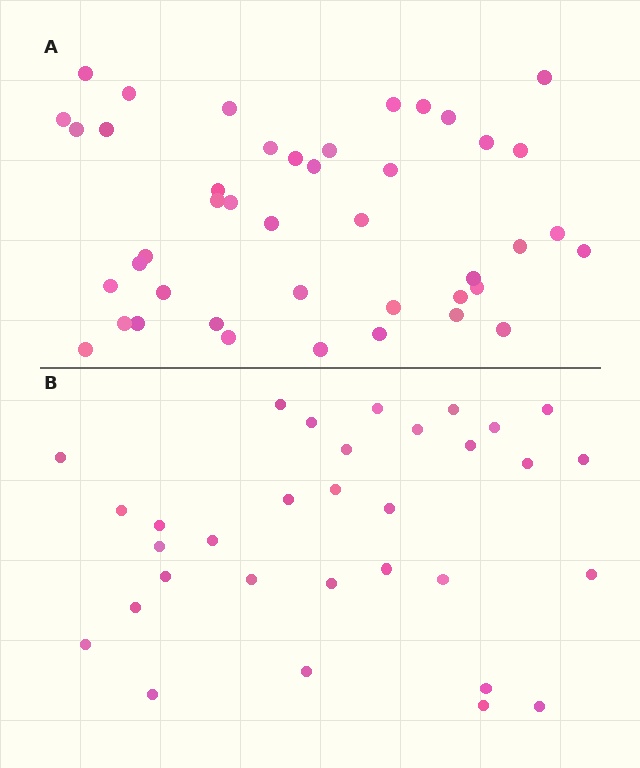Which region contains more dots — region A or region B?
Region A (the top region) has more dots.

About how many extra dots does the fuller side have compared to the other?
Region A has roughly 12 or so more dots than region B.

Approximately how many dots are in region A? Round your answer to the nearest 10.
About 40 dots. (The exact count is 43, which rounds to 40.)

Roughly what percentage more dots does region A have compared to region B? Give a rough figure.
About 35% more.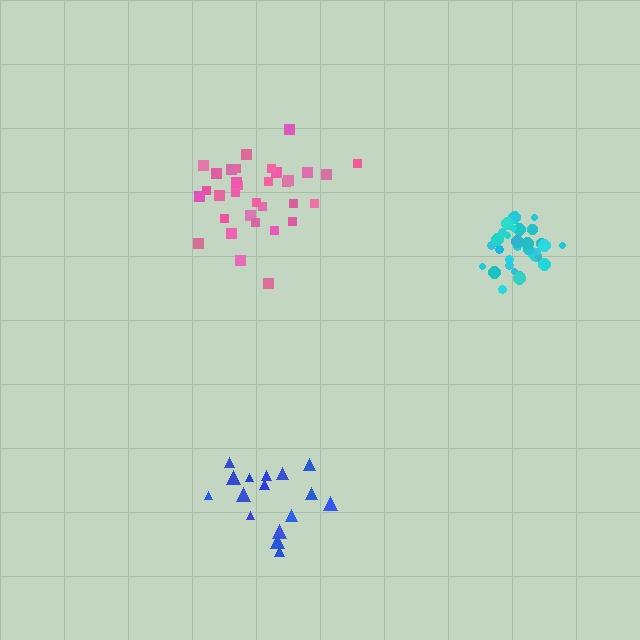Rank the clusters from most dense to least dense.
cyan, pink, blue.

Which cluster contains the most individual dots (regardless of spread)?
Pink (33).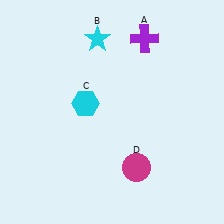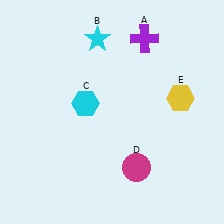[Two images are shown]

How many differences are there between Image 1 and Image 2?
There is 1 difference between the two images.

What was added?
A yellow hexagon (E) was added in Image 2.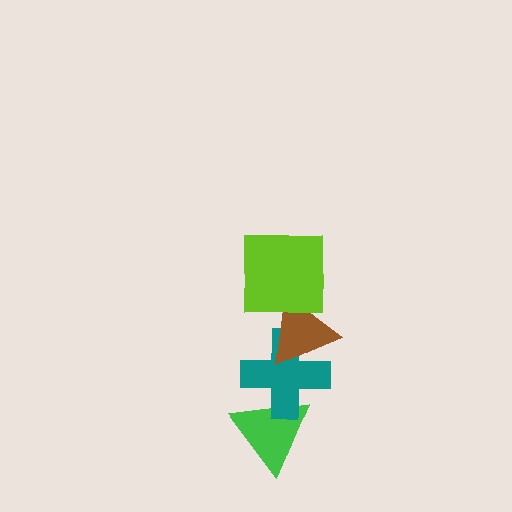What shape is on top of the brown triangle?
The lime square is on top of the brown triangle.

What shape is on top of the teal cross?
The brown triangle is on top of the teal cross.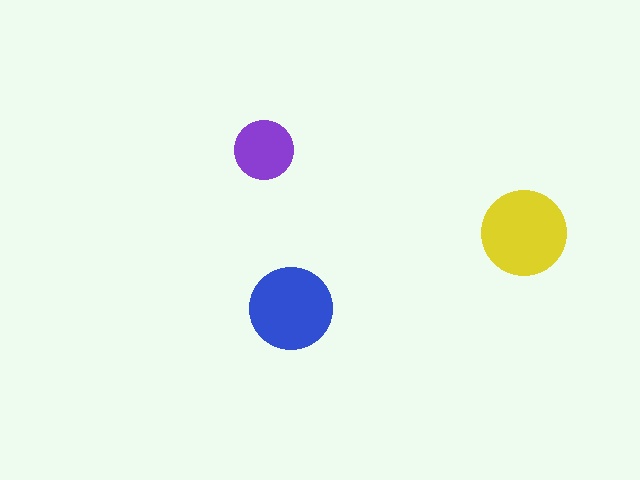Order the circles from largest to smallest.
the yellow one, the blue one, the purple one.